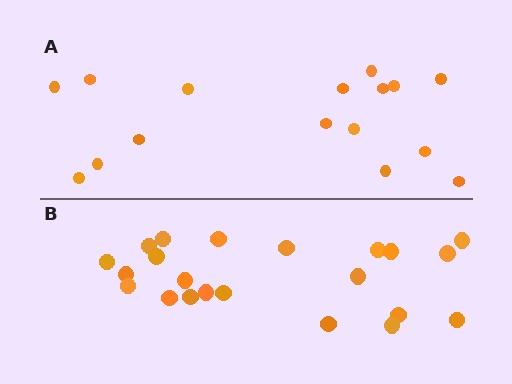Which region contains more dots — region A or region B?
Region B (the bottom region) has more dots.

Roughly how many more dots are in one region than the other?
Region B has about 6 more dots than region A.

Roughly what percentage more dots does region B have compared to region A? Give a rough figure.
About 40% more.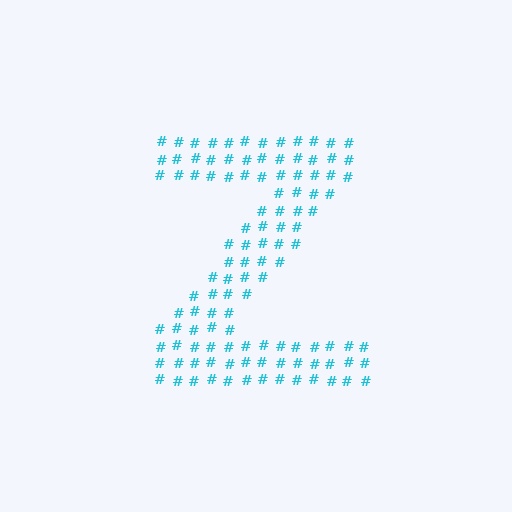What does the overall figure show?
The overall figure shows the letter Z.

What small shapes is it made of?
It is made of small hash symbols.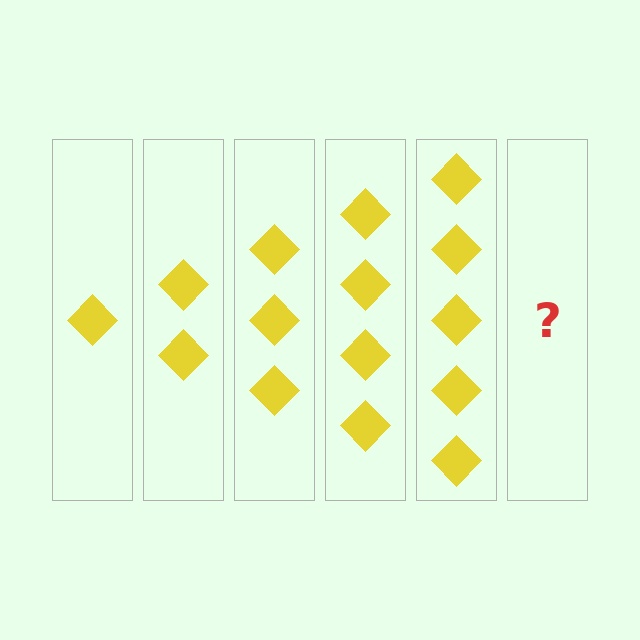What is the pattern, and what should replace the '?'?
The pattern is that each step adds one more diamond. The '?' should be 6 diamonds.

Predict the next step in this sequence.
The next step is 6 diamonds.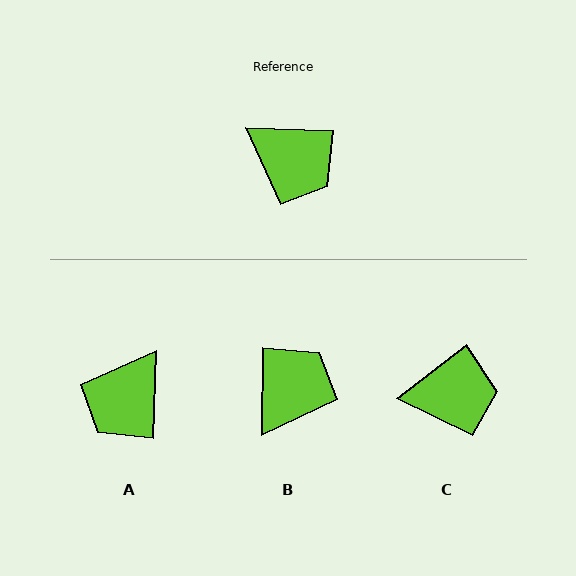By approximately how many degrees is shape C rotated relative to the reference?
Approximately 40 degrees counter-clockwise.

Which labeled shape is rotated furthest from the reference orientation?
B, about 91 degrees away.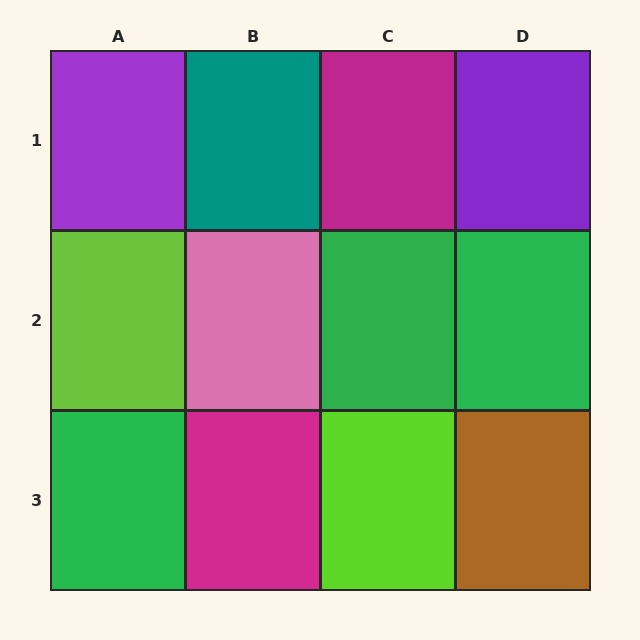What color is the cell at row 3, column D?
Brown.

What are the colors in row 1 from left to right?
Purple, teal, magenta, purple.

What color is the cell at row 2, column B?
Pink.